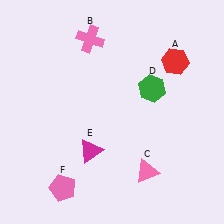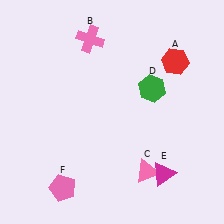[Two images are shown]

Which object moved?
The magenta triangle (E) moved right.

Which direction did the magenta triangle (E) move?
The magenta triangle (E) moved right.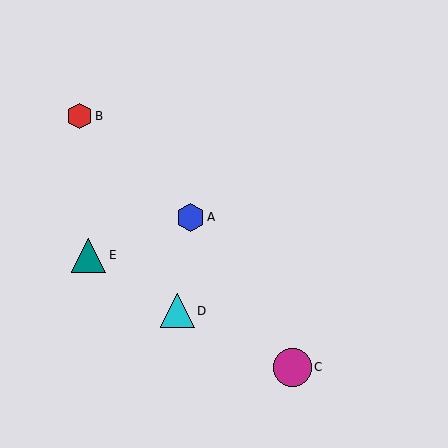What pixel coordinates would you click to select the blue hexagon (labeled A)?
Click at (191, 217) to select the blue hexagon A.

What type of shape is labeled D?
Shape D is a cyan triangle.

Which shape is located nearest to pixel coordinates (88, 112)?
The red hexagon (labeled B) at (79, 116) is nearest to that location.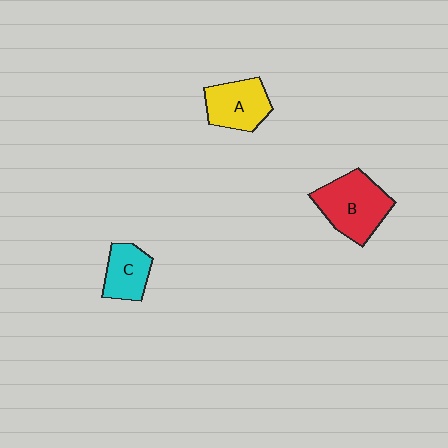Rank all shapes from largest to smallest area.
From largest to smallest: B (red), A (yellow), C (cyan).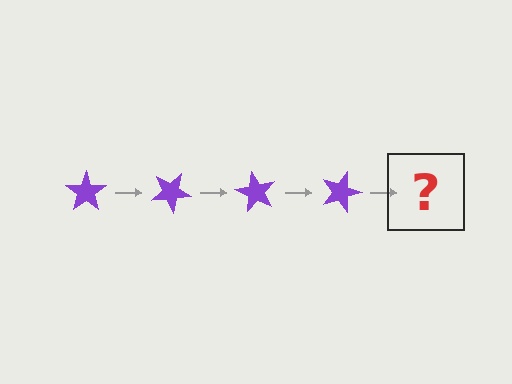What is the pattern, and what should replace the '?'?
The pattern is that the star rotates 30 degrees each step. The '?' should be a purple star rotated 120 degrees.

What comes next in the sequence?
The next element should be a purple star rotated 120 degrees.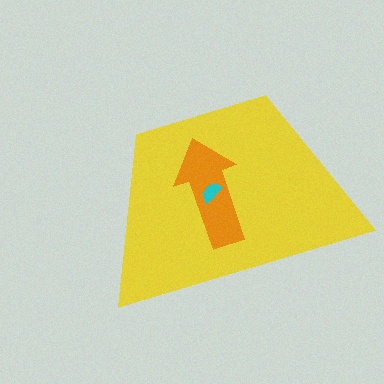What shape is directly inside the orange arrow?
The cyan semicircle.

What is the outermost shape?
The yellow trapezoid.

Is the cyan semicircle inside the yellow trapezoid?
Yes.